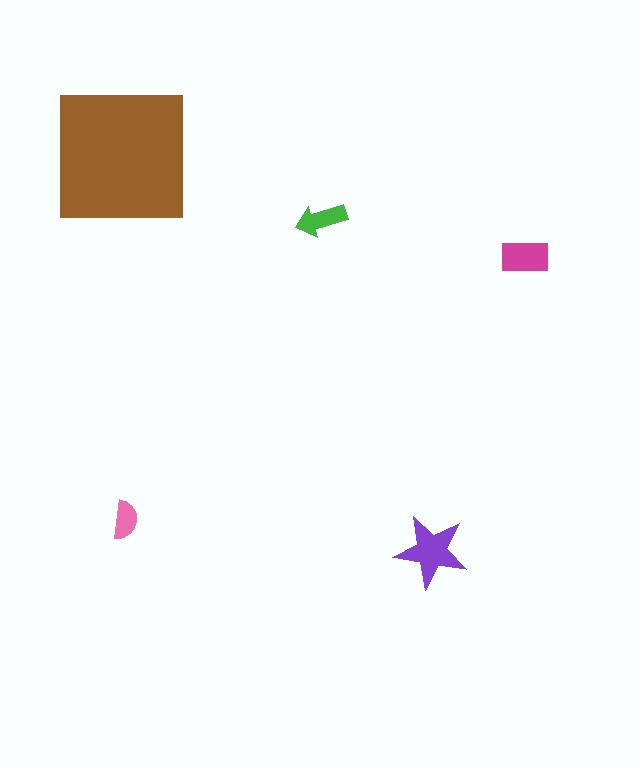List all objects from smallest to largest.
The pink semicircle, the green arrow, the magenta rectangle, the purple star, the brown square.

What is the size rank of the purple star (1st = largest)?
2nd.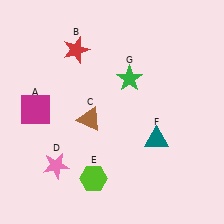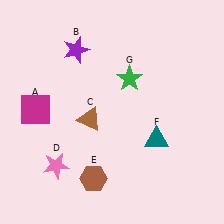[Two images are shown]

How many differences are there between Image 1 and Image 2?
There are 2 differences between the two images.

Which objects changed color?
B changed from red to purple. E changed from lime to brown.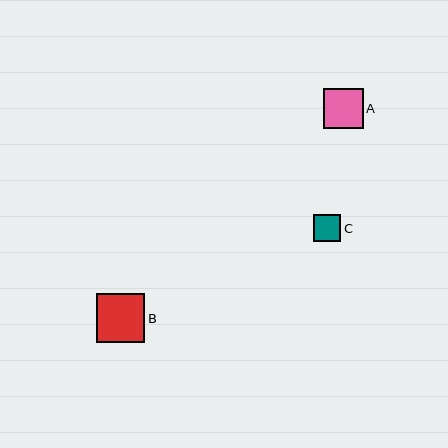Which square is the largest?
Square B is the largest with a size of approximately 48 pixels.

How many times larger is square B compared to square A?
Square B is approximately 1.2 times the size of square A.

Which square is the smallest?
Square C is the smallest with a size of approximately 28 pixels.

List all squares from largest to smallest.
From largest to smallest: B, A, C.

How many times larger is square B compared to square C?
Square B is approximately 1.8 times the size of square C.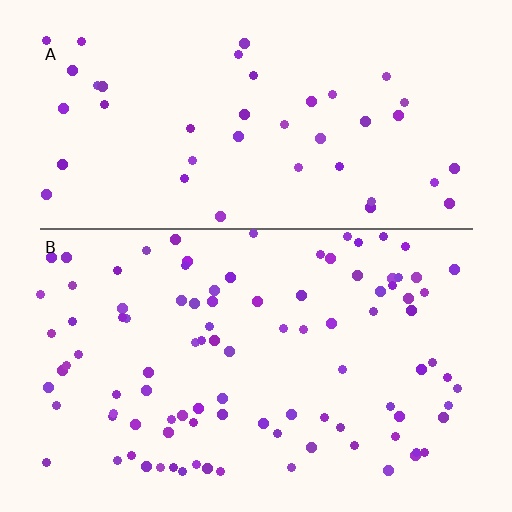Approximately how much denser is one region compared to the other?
Approximately 2.3× — region B over region A.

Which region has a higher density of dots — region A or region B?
B (the bottom).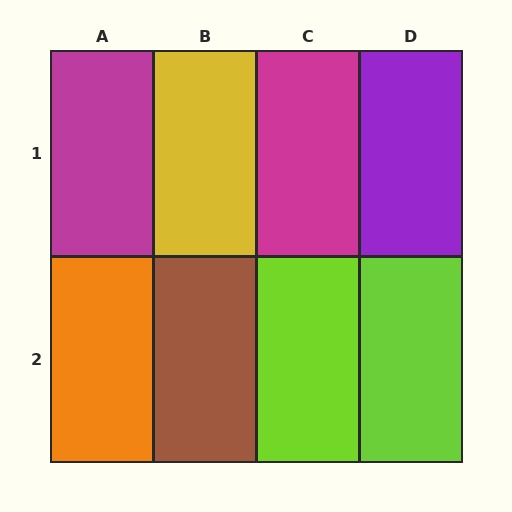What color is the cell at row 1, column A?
Magenta.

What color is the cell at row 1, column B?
Yellow.